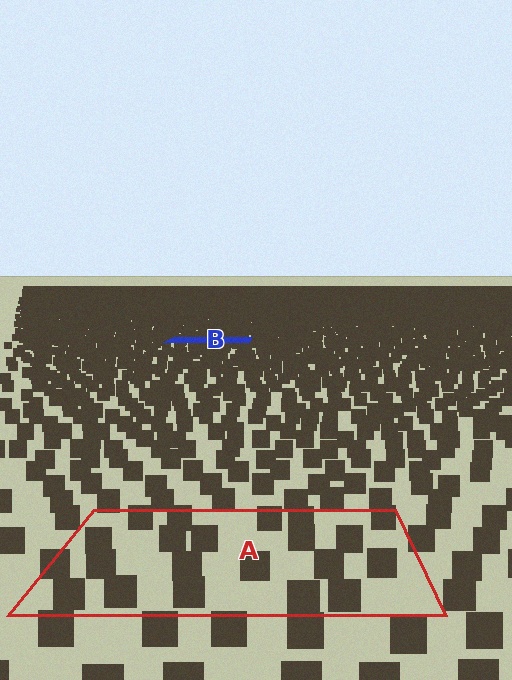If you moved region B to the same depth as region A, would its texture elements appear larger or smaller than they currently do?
They would appear larger. At a closer depth, the same texture elements are projected at a bigger on-screen size.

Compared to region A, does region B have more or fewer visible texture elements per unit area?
Region B has more texture elements per unit area — they are packed more densely because it is farther away.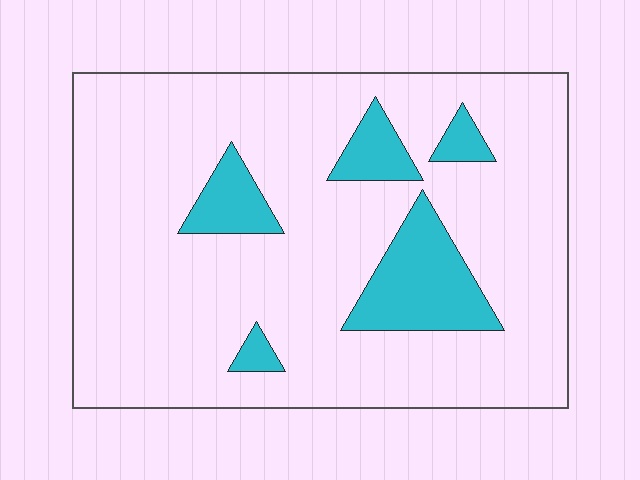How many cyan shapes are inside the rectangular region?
5.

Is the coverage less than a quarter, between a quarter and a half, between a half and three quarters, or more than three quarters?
Less than a quarter.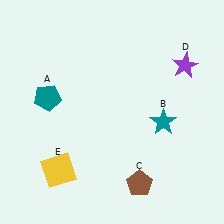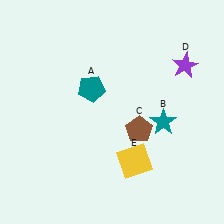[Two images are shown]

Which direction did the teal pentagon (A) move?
The teal pentagon (A) moved right.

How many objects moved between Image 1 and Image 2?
3 objects moved between the two images.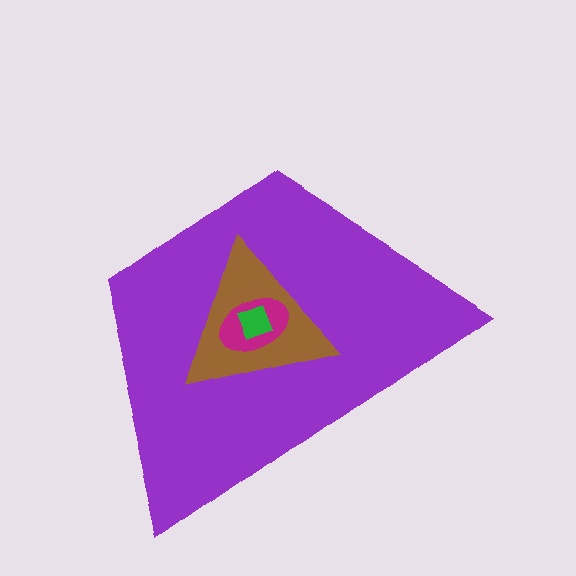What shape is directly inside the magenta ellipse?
The green diamond.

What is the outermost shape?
The purple trapezoid.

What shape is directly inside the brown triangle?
The magenta ellipse.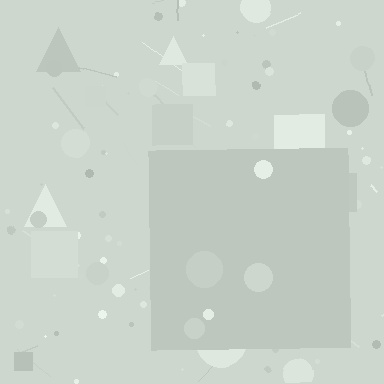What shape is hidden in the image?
A square is hidden in the image.